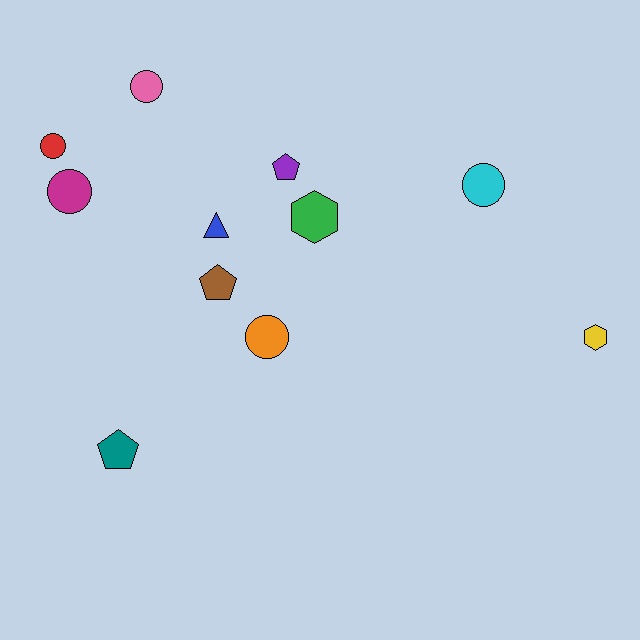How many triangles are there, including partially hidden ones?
There is 1 triangle.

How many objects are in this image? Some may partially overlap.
There are 11 objects.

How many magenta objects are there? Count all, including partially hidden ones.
There is 1 magenta object.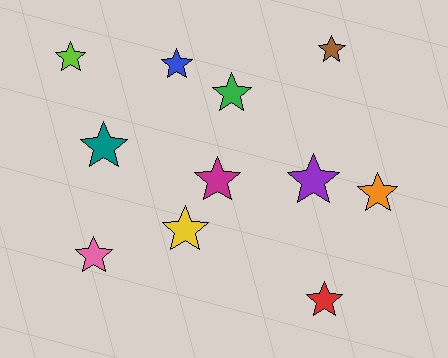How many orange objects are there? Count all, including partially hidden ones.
There is 1 orange object.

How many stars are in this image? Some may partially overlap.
There are 11 stars.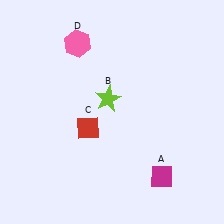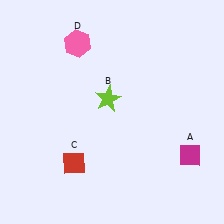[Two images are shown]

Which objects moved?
The objects that moved are: the magenta diamond (A), the red diamond (C).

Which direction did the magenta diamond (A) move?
The magenta diamond (A) moved right.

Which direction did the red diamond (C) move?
The red diamond (C) moved down.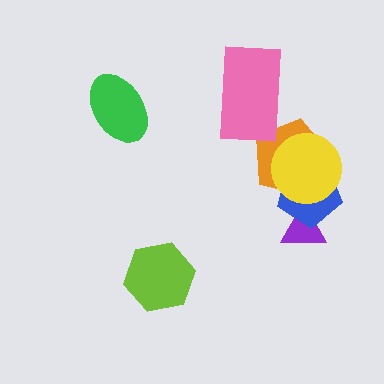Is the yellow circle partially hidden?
No, no other shape covers it.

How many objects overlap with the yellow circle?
2 objects overlap with the yellow circle.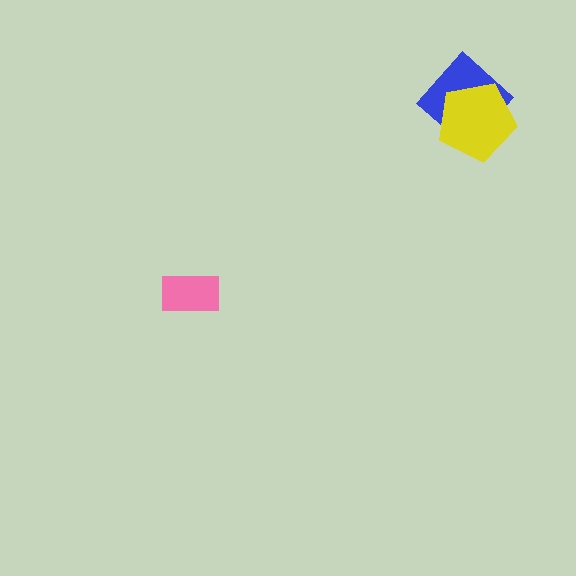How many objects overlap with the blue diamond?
1 object overlaps with the blue diamond.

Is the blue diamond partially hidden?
Yes, it is partially covered by another shape.